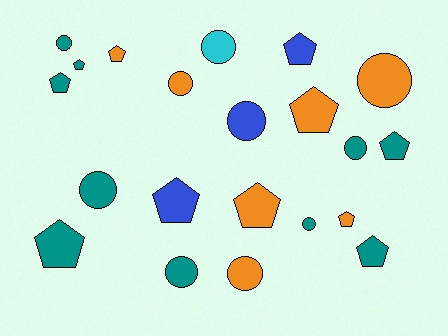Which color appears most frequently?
Teal, with 10 objects.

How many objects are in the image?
There are 21 objects.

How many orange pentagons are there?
There are 4 orange pentagons.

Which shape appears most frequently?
Pentagon, with 11 objects.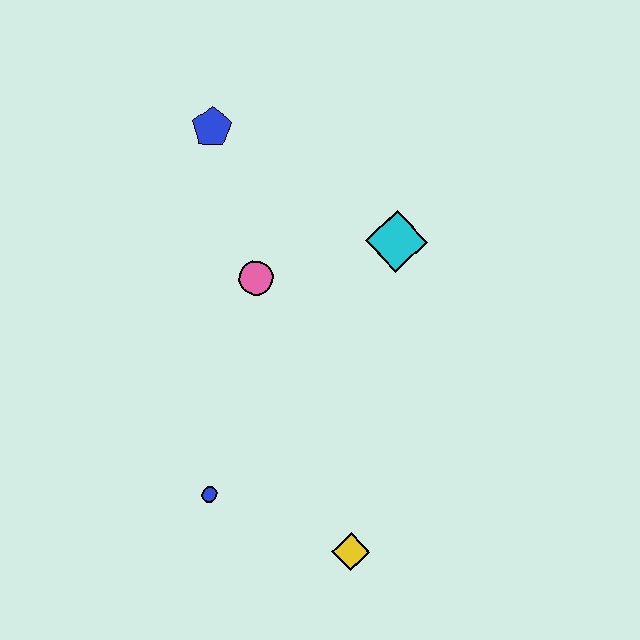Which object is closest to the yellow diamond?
The blue circle is closest to the yellow diamond.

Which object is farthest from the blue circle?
The blue pentagon is farthest from the blue circle.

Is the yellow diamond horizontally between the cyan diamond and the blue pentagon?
Yes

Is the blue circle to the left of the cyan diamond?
Yes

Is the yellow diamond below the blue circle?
Yes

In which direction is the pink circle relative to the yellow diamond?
The pink circle is above the yellow diamond.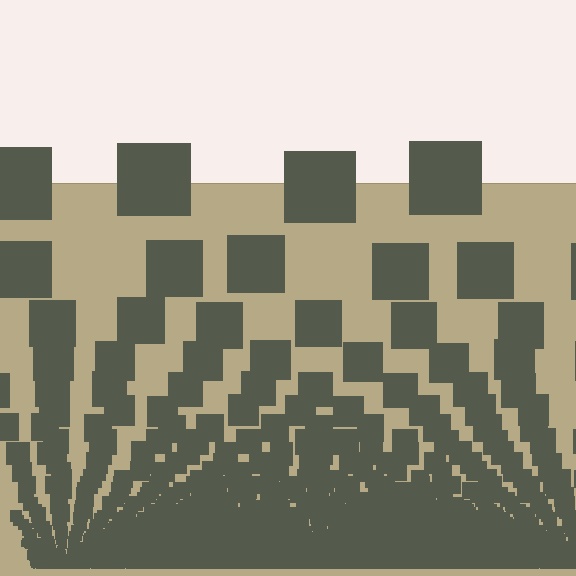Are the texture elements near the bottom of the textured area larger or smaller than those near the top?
Smaller. The gradient is inverted — elements near the bottom are smaller and denser.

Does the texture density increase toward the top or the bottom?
Density increases toward the bottom.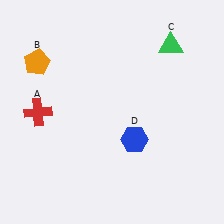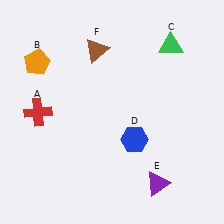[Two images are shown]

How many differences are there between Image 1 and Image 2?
There are 2 differences between the two images.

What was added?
A purple triangle (E), a brown triangle (F) were added in Image 2.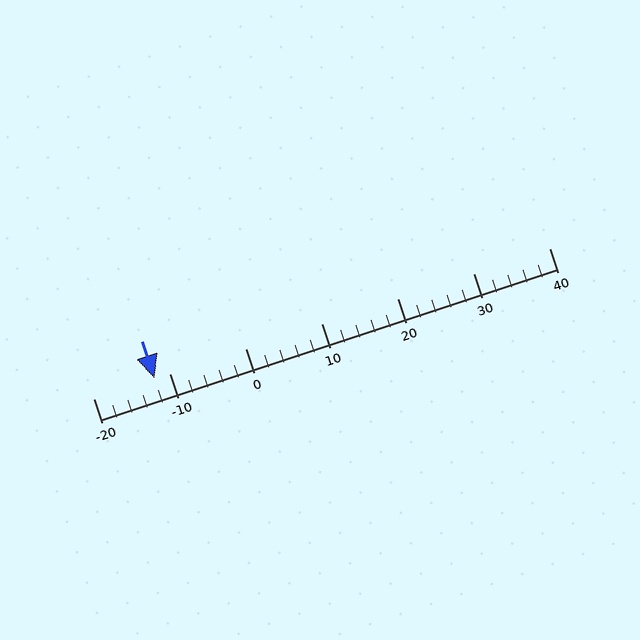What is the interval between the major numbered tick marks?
The major tick marks are spaced 10 units apart.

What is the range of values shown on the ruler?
The ruler shows values from -20 to 40.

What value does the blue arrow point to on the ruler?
The blue arrow points to approximately -12.